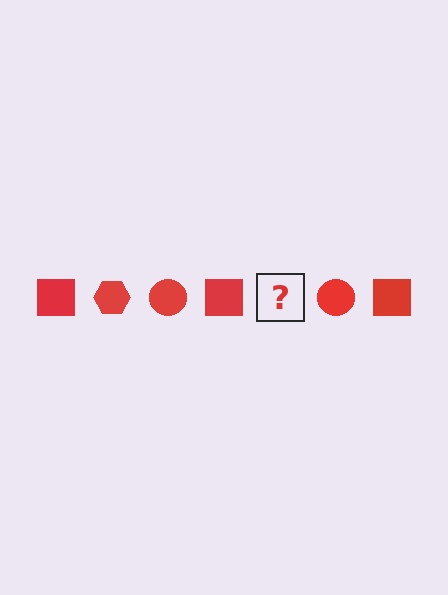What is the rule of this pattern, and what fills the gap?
The rule is that the pattern cycles through square, hexagon, circle shapes in red. The gap should be filled with a red hexagon.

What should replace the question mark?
The question mark should be replaced with a red hexagon.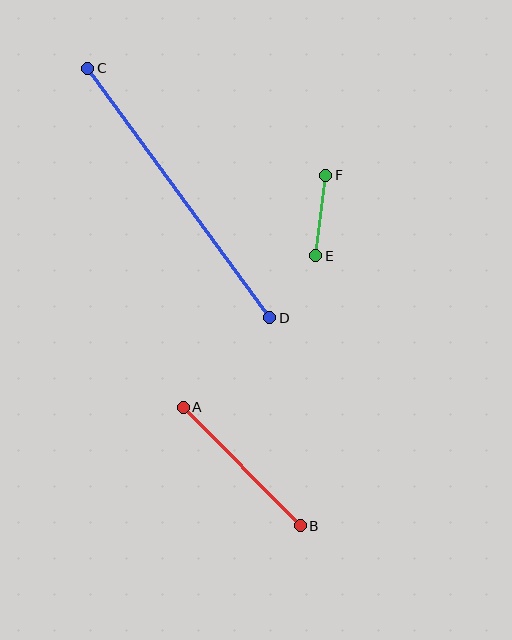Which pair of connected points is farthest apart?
Points C and D are farthest apart.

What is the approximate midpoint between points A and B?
The midpoint is at approximately (242, 467) pixels.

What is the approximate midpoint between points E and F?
The midpoint is at approximately (321, 215) pixels.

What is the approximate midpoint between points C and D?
The midpoint is at approximately (179, 193) pixels.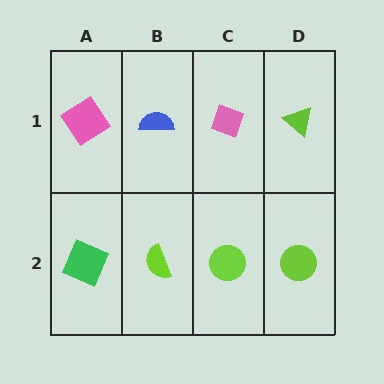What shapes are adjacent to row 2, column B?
A blue semicircle (row 1, column B), a green square (row 2, column A), a lime circle (row 2, column C).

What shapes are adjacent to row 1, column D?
A lime circle (row 2, column D), a pink diamond (row 1, column C).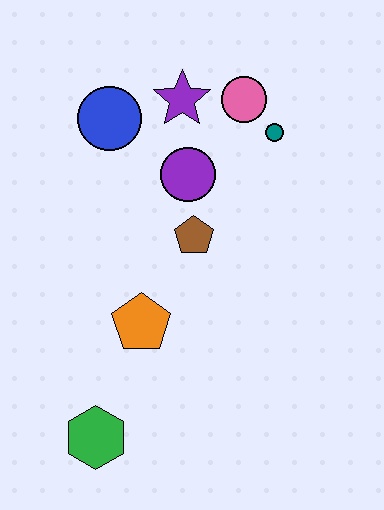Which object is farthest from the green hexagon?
The pink circle is farthest from the green hexagon.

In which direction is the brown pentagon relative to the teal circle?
The brown pentagon is below the teal circle.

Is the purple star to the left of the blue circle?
No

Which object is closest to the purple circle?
The brown pentagon is closest to the purple circle.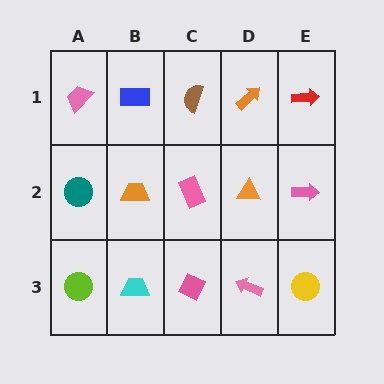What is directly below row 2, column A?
A lime circle.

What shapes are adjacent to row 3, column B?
An orange trapezoid (row 2, column B), a lime circle (row 3, column A), a pink diamond (row 3, column C).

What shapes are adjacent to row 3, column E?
A pink arrow (row 2, column E), a pink arrow (row 3, column D).